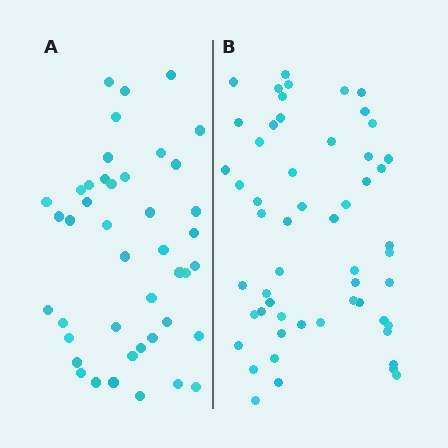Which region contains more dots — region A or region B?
Region B (the right region) has more dots.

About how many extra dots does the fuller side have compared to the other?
Region B has roughly 12 or so more dots than region A.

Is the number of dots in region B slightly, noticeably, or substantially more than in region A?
Region B has noticeably more, but not dramatically so. The ratio is roughly 1.3 to 1.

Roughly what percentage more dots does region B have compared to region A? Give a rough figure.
About 30% more.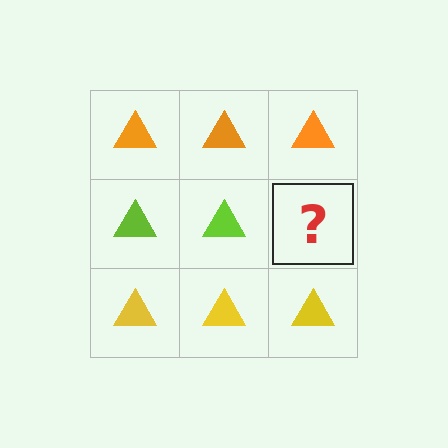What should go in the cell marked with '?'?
The missing cell should contain a lime triangle.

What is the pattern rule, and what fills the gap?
The rule is that each row has a consistent color. The gap should be filled with a lime triangle.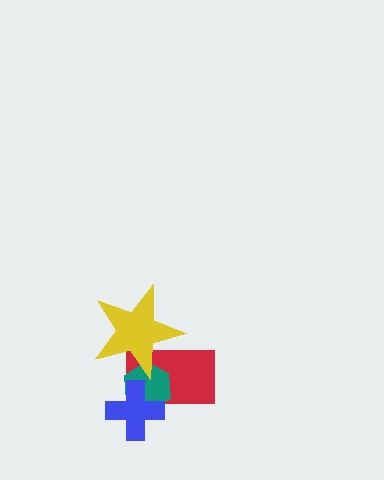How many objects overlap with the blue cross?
2 objects overlap with the blue cross.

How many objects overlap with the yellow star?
2 objects overlap with the yellow star.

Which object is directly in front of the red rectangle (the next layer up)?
The teal hexagon is directly in front of the red rectangle.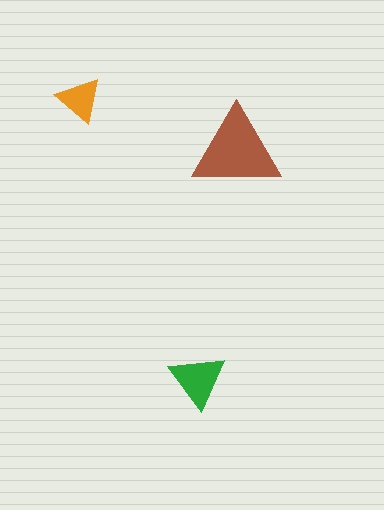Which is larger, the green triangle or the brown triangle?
The brown one.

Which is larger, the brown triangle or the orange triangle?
The brown one.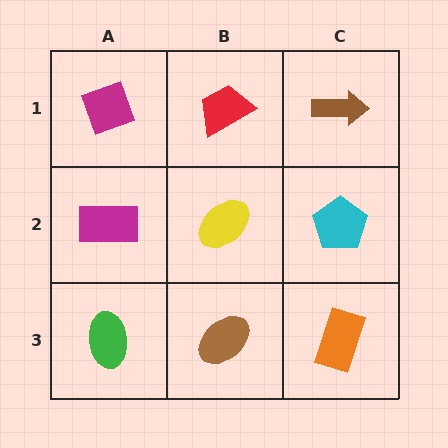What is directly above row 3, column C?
A cyan pentagon.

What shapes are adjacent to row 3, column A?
A magenta rectangle (row 2, column A), a brown ellipse (row 3, column B).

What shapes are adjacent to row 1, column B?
A yellow ellipse (row 2, column B), a magenta diamond (row 1, column A), a brown arrow (row 1, column C).